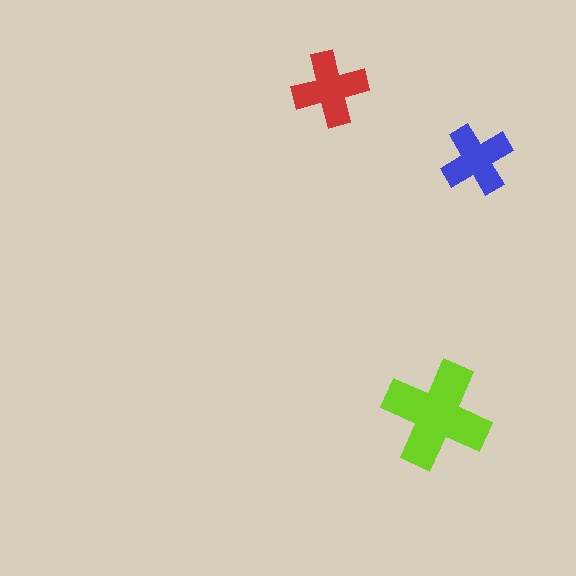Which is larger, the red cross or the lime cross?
The lime one.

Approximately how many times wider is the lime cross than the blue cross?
About 1.5 times wider.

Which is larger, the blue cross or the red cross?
The red one.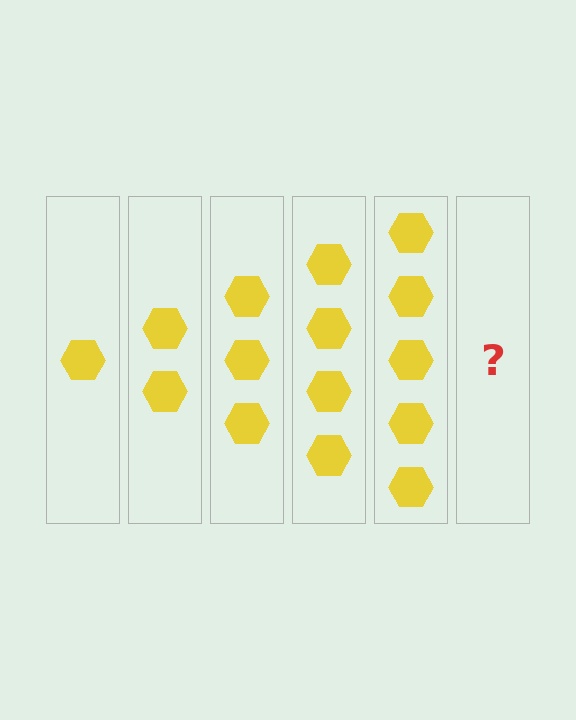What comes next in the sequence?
The next element should be 6 hexagons.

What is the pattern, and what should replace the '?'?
The pattern is that each step adds one more hexagon. The '?' should be 6 hexagons.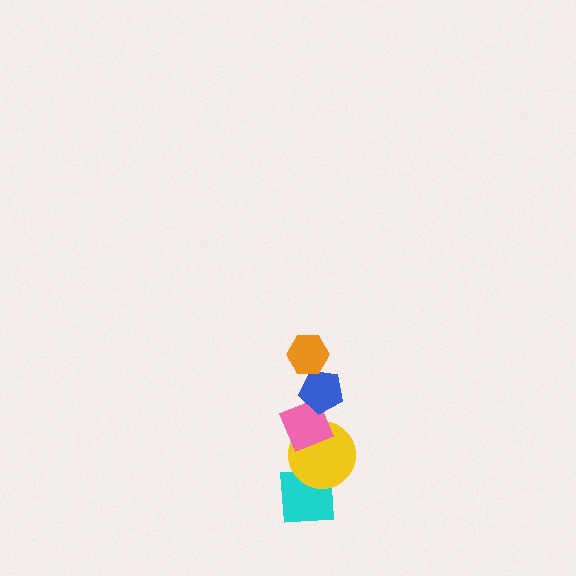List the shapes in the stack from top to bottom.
From top to bottom: the orange hexagon, the blue pentagon, the pink diamond, the yellow circle, the cyan square.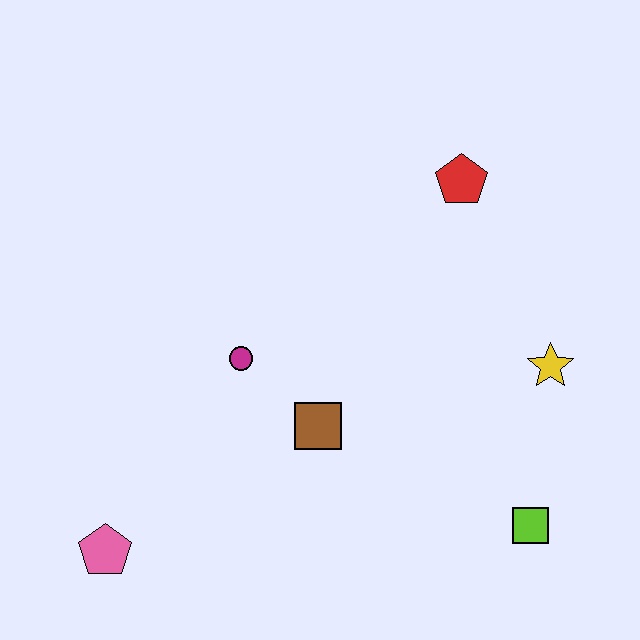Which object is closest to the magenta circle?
The brown square is closest to the magenta circle.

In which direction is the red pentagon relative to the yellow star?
The red pentagon is above the yellow star.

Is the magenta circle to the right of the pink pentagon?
Yes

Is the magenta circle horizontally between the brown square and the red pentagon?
No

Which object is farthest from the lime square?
The pink pentagon is farthest from the lime square.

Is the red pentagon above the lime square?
Yes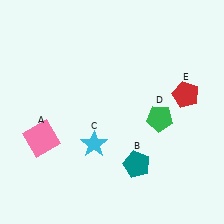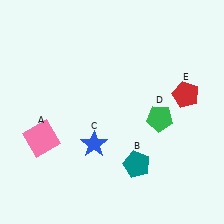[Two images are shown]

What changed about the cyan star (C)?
In Image 1, C is cyan. In Image 2, it changed to blue.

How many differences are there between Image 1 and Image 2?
There is 1 difference between the two images.